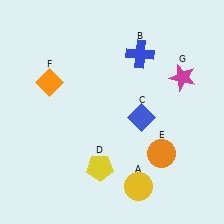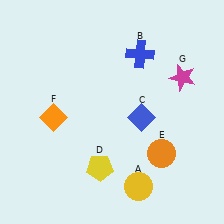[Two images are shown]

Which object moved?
The orange diamond (F) moved down.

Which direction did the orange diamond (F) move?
The orange diamond (F) moved down.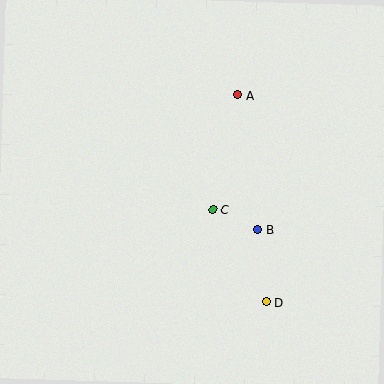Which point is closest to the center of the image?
Point C at (213, 209) is closest to the center.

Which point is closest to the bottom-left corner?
Point C is closest to the bottom-left corner.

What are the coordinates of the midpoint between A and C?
The midpoint between A and C is at (225, 152).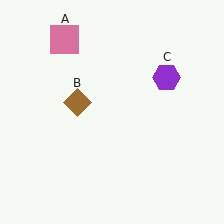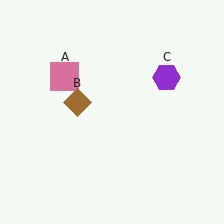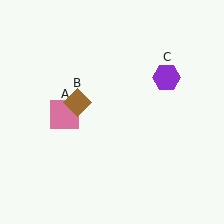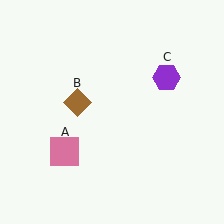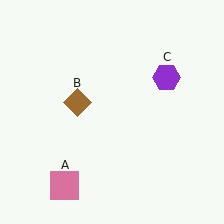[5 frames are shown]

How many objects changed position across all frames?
1 object changed position: pink square (object A).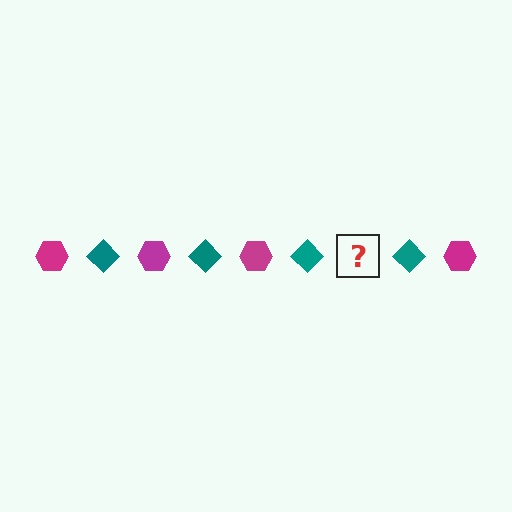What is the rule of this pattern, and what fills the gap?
The rule is that the pattern alternates between magenta hexagon and teal diamond. The gap should be filled with a magenta hexagon.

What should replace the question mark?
The question mark should be replaced with a magenta hexagon.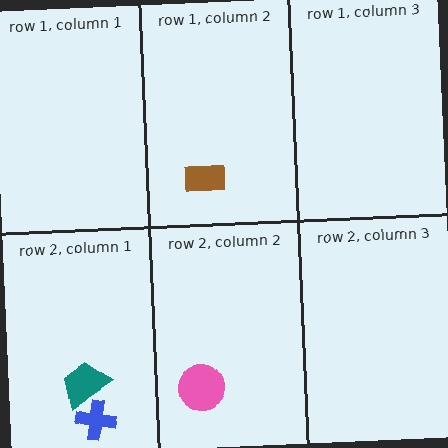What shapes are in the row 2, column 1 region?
The blue cross, the teal trapezoid.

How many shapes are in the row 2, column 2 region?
1.